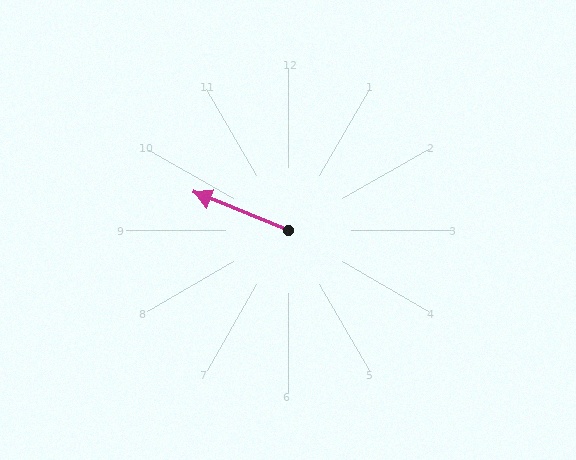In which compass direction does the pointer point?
West.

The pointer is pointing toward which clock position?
Roughly 10 o'clock.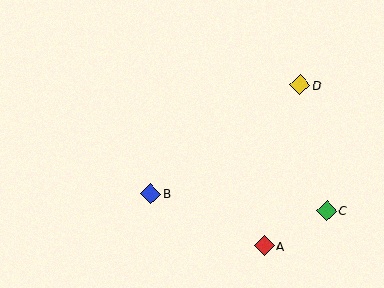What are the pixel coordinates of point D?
Point D is at (300, 85).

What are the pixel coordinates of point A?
Point A is at (264, 245).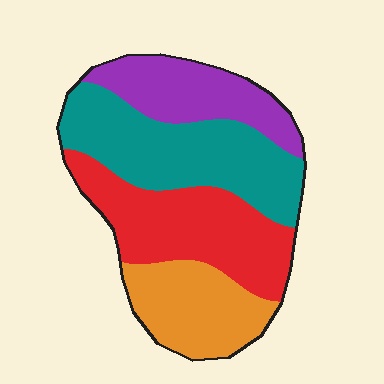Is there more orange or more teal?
Teal.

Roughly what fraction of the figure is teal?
Teal takes up about one third (1/3) of the figure.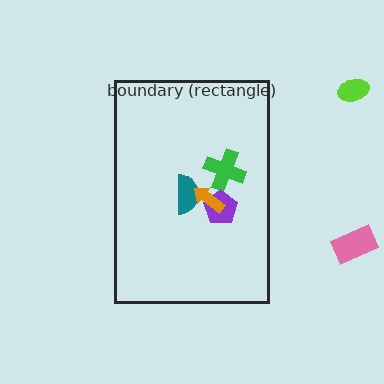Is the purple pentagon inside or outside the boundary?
Inside.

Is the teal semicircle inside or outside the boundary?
Inside.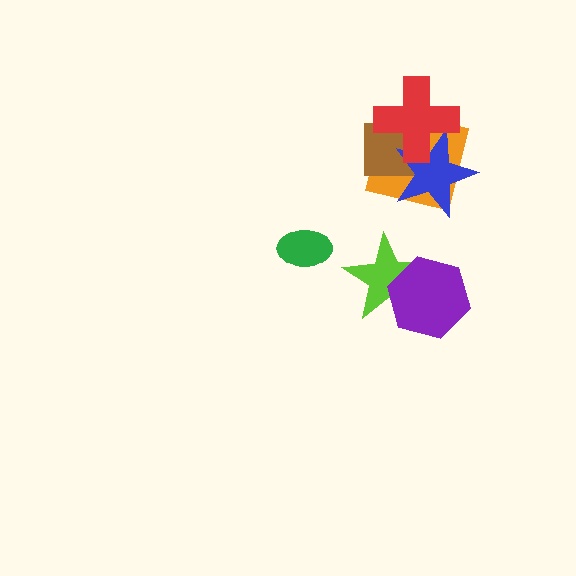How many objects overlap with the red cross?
3 objects overlap with the red cross.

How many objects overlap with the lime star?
1 object overlaps with the lime star.